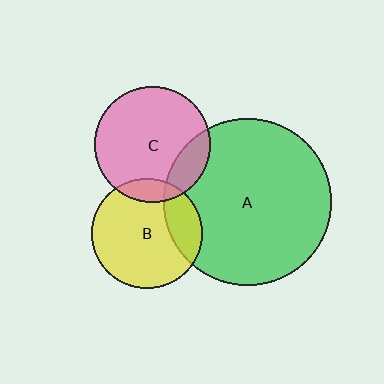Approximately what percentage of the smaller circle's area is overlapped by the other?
Approximately 10%.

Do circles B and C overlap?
Yes.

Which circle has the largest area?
Circle A (green).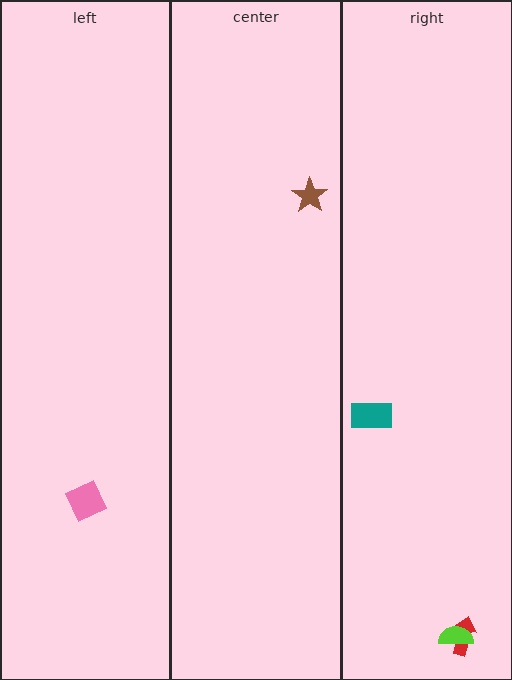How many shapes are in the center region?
1.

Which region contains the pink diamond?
The left region.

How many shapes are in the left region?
1.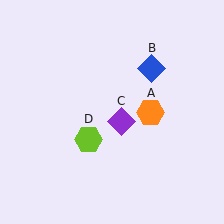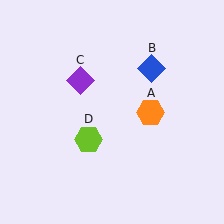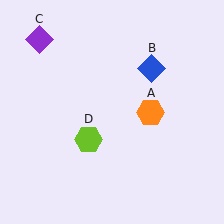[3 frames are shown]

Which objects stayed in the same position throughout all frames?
Orange hexagon (object A) and blue diamond (object B) and lime hexagon (object D) remained stationary.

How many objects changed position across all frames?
1 object changed position: purple diamond (object C).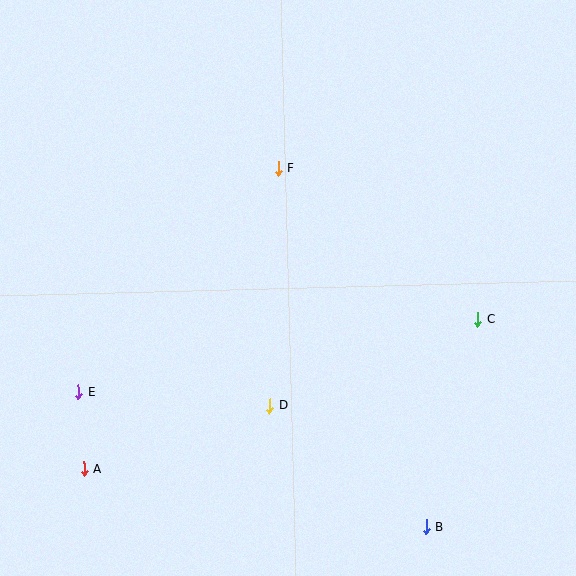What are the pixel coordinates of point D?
Point D is at (270, 406).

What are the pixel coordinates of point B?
Point B is at (427, 527).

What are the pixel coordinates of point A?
Point A is at (84, 469).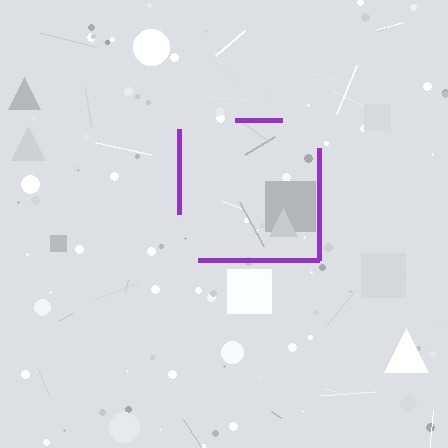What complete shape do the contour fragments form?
The contour fragments form a square.